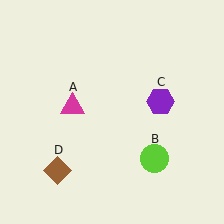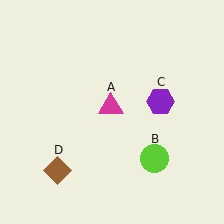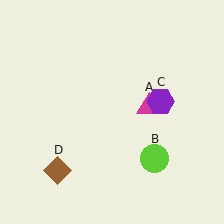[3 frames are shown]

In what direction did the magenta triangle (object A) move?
The magenta triangle (object A) moved right.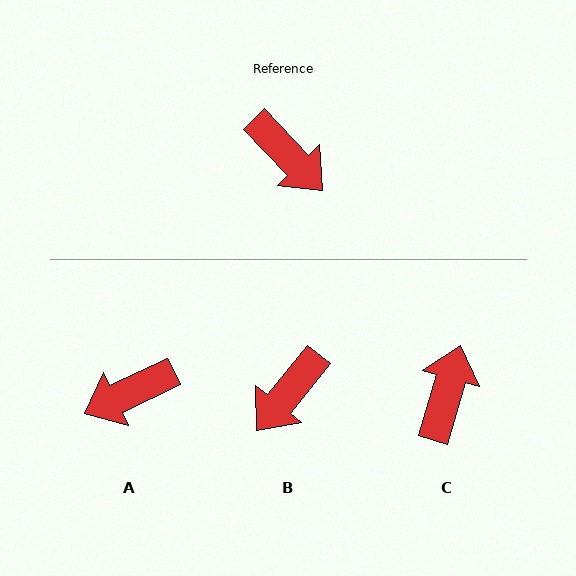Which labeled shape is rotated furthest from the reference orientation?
C, about 120 degrees away.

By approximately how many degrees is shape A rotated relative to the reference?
Approximately 109 degrees clockwise.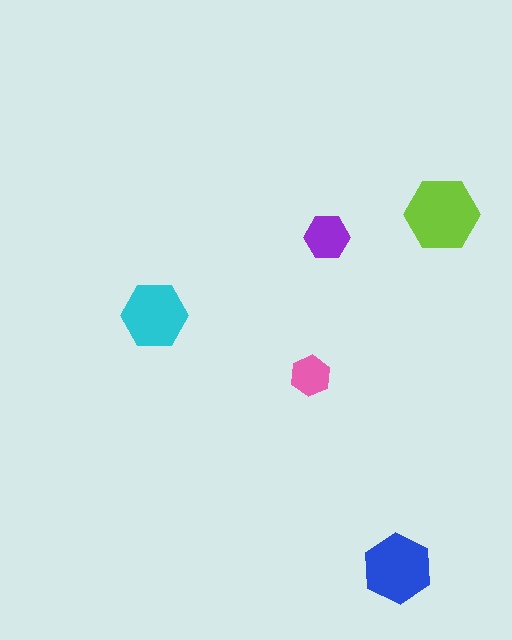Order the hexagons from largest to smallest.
the lime one, the blue one, the cyan one, the purple one, the pink one.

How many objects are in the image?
There are 5 objects in the image.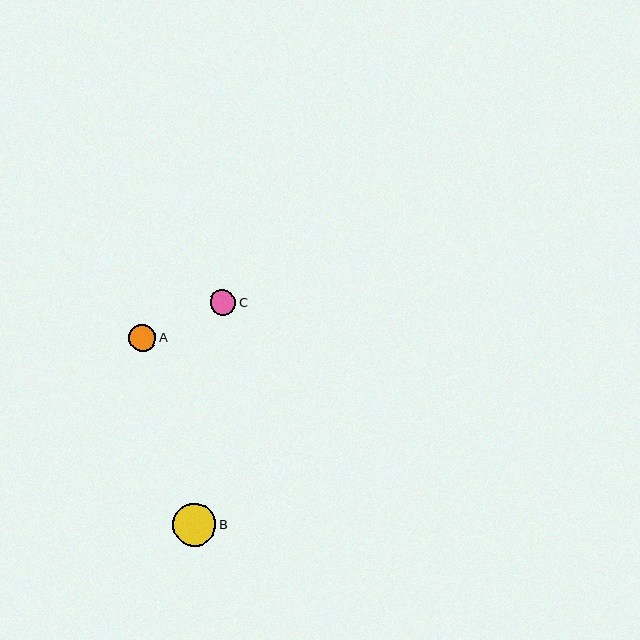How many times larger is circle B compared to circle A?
Circle B is approximately 1.6 times the size of circle A.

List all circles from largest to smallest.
From largest to smallest: B, A, C.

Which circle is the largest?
Circle B is the largest with a size of approximately 43 pixels.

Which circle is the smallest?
Circle C is the smallest with a size of approximately 25 pixels.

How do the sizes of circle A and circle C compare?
Circle A and circle C are approximately the same size.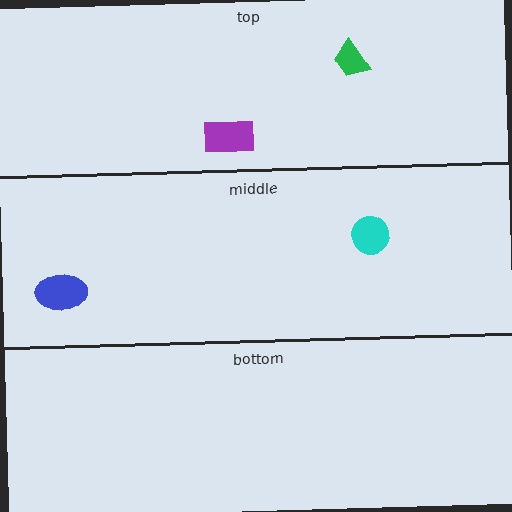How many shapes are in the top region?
2.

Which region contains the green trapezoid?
The top region.